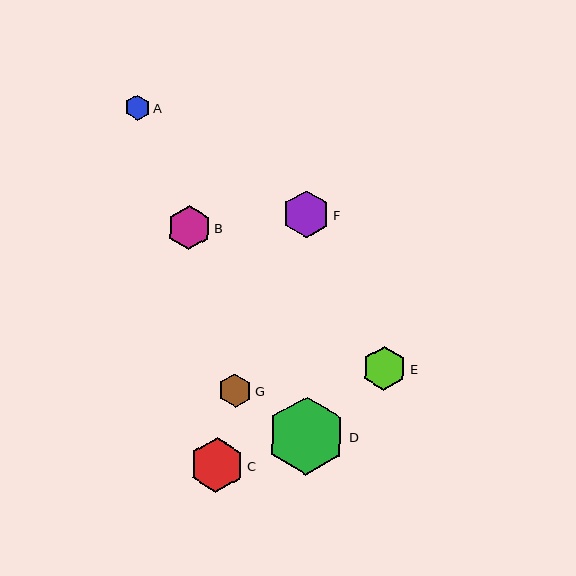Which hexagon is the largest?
Hexagon D is the largest with a size of approximately 78 pixels.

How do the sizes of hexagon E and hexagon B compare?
Hexagon E and hexagon B are approximately the same size.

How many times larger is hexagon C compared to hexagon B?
Hexagon C is approximately 1.3 times the size of hexagon B.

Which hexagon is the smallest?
Hexagon A is the smallest with a size of approximately 25 pixels.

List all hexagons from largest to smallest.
From largest to smallest: D, C, F, E, B, G, A.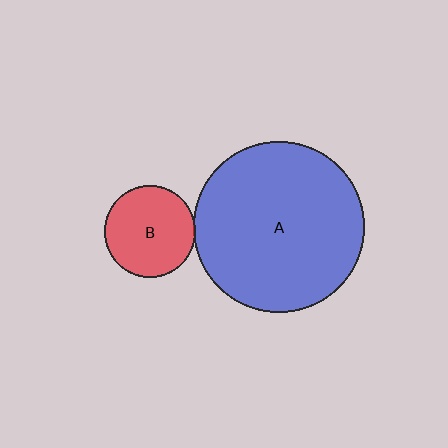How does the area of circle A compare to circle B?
Approximately 3.5 times.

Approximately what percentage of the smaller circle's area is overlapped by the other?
Approximately 5%.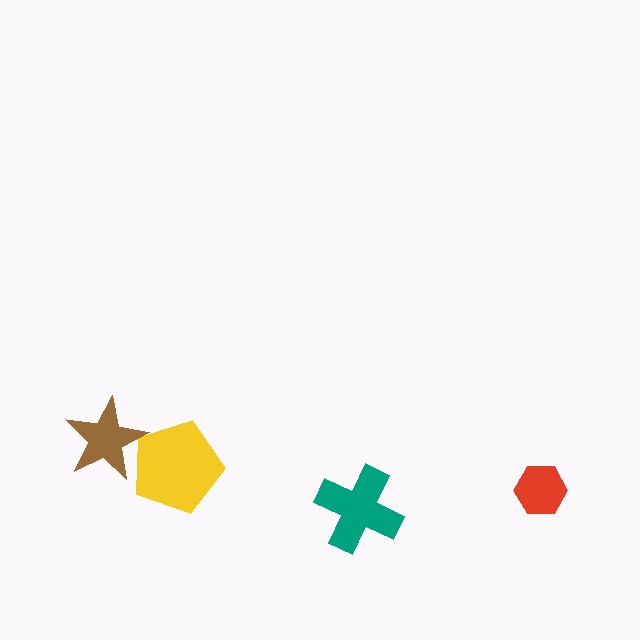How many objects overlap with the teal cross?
0 objects overlap with the teal cross.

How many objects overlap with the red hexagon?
0 objects overlap with the red hexagon.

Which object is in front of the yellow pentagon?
The brown star is in front of the yellow pentagon.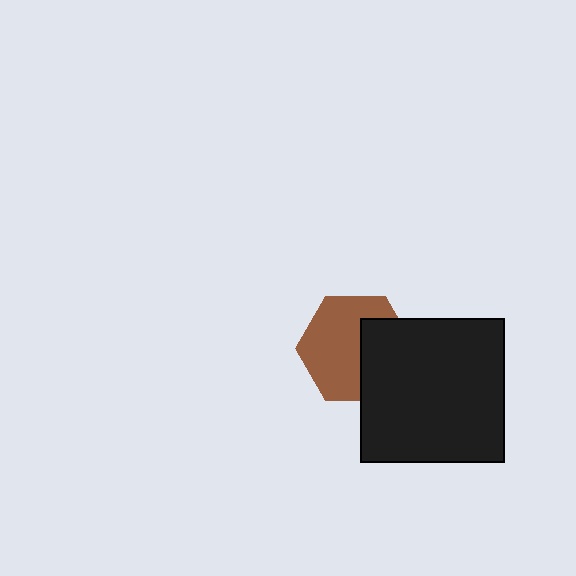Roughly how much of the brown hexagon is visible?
About half of it is visible (roughly 62%).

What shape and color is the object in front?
The object in front is a black square.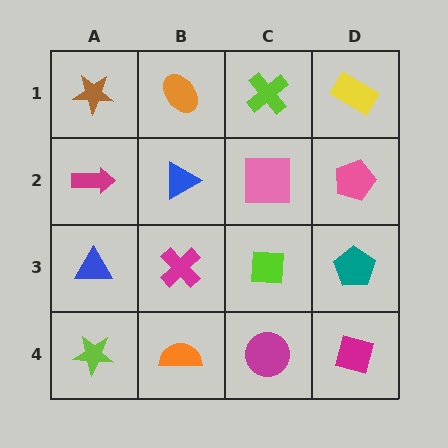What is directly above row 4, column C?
A lime square.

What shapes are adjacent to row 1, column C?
A pink square (row 2, column C), an orange ellipse (row 1, column B), a yellow rectangle (row 1, column D).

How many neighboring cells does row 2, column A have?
3.